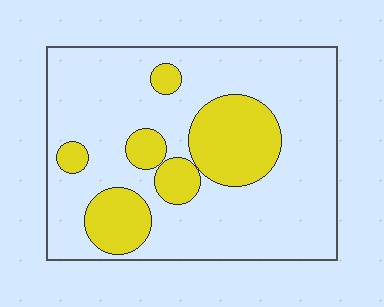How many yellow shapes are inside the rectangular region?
6.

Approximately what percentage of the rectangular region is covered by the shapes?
Approximately 25%.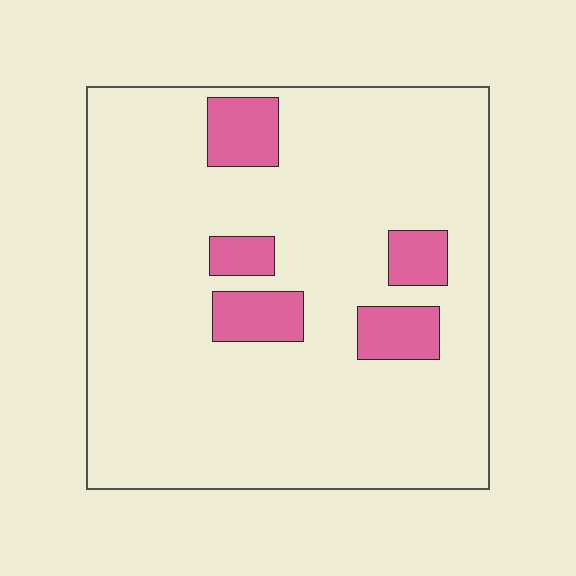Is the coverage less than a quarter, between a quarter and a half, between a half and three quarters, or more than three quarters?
Less than a quarter.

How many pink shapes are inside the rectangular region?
5.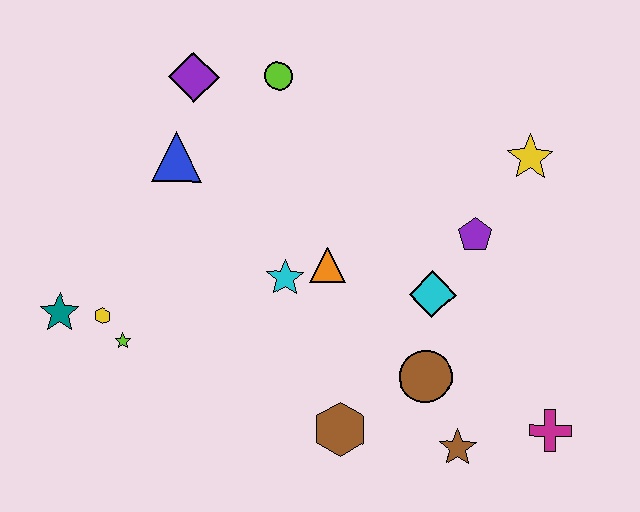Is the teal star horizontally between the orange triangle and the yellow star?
No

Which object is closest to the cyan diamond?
The purple pentagon is closest to the cyan diamond.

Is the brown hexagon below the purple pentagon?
Yes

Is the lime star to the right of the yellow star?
No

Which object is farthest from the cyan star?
The magenta cross is farthest from the cyan star.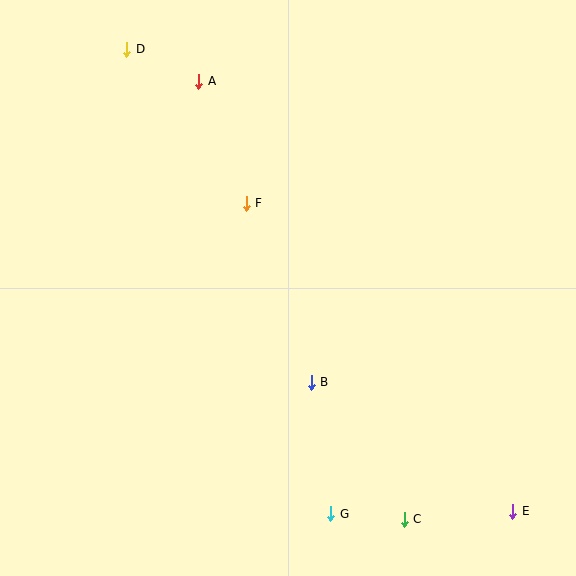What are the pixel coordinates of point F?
Point F is at (246, 203).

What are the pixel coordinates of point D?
Point D is at (127, 49).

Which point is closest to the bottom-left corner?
Point G is closest to the bottom-left corner.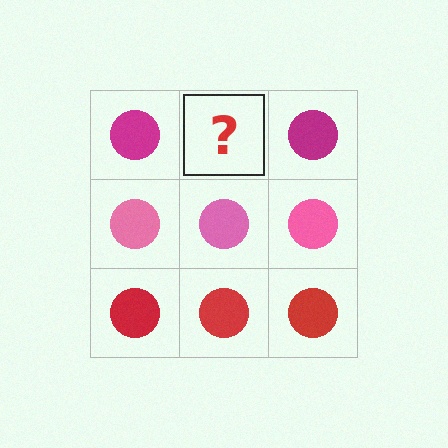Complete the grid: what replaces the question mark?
The question mark should be replaced with a magenta circle.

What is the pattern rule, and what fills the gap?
The rule is that each row has a consistent color. The gap should be filled with a magenta circle.